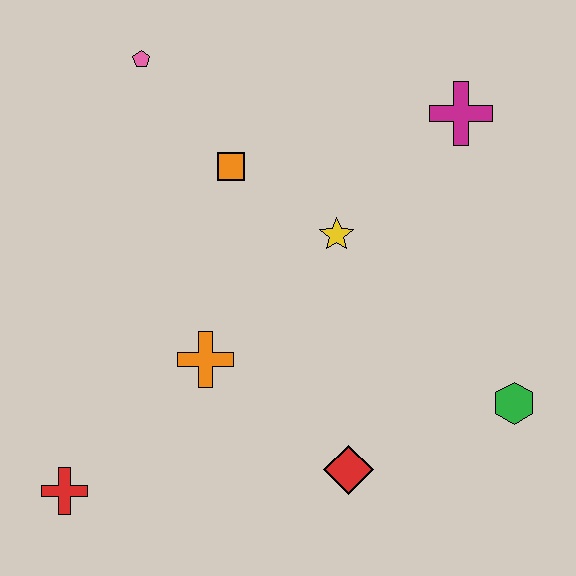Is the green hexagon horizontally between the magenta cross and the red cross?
No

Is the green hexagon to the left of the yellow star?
No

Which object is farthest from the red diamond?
The pink pentagon is farthest from the red diamond.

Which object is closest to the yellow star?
The orange square is closest to the yellow star.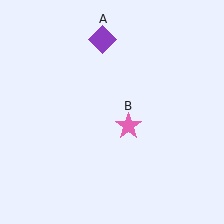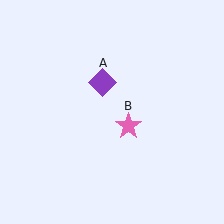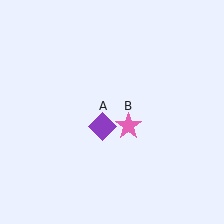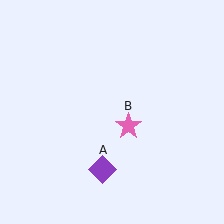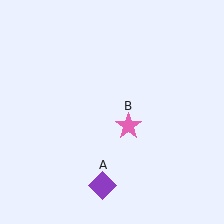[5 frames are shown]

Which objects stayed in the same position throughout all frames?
Pink star (object B) remained stationary.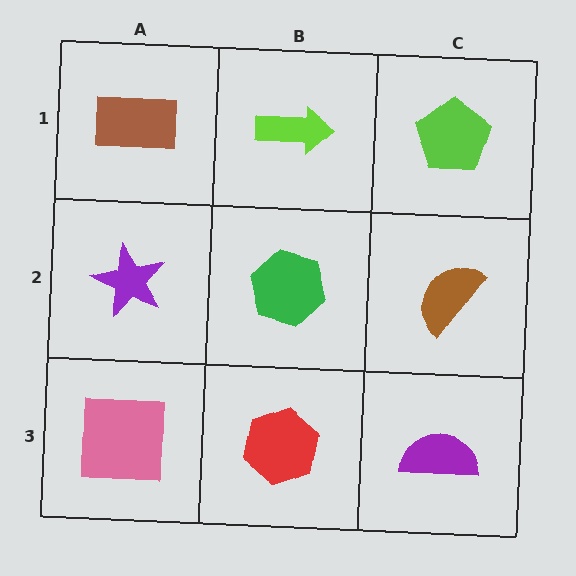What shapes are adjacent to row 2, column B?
A lime arrow (row 1, column B), a red hexagon (row 3, column B), a purple star (row 2, column A), a brown semicircle (row 2, column C).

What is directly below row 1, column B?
A green hexagon.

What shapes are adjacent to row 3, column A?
A purple star (row 2, column A), a red hexagon (row 3, column B).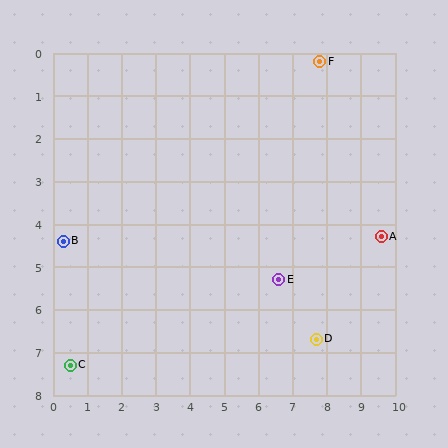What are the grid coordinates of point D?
Point D is at approximately (7.7, 6.7).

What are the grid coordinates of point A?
Point A is at approximately (9.6, 4.3).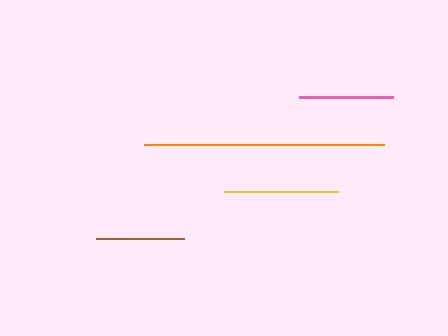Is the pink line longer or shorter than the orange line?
The orange line is longer than the pink line.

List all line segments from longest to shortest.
From longest to shortest: orange, yellow, pink, brown.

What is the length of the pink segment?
The pink segment is approximately 95 pixels long.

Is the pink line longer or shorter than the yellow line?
The yellow line is longer than the pink line.